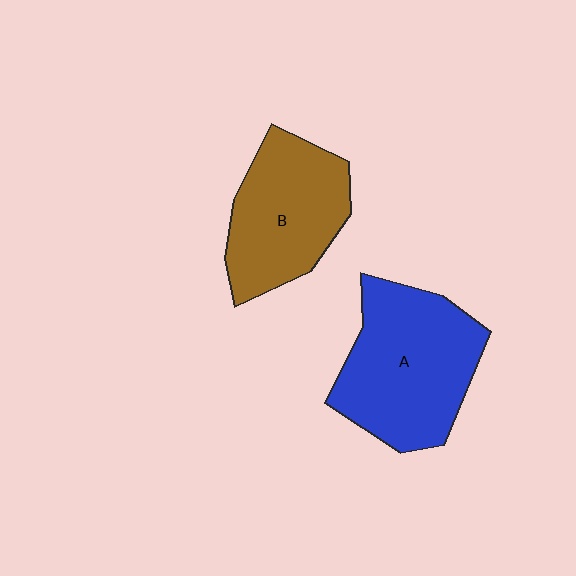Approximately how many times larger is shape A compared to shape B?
Approximately 1.2 times.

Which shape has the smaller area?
Shape B (brown).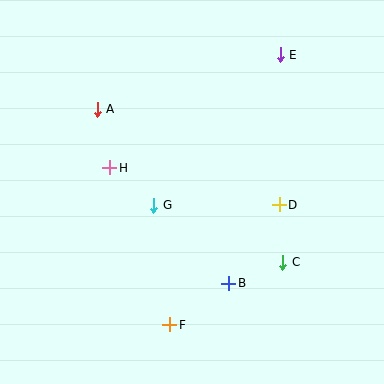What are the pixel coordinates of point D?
Point D is at (279, 205).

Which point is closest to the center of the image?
Point G at (154, 205) is closest to the center.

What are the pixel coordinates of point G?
Point G is at (154, 205).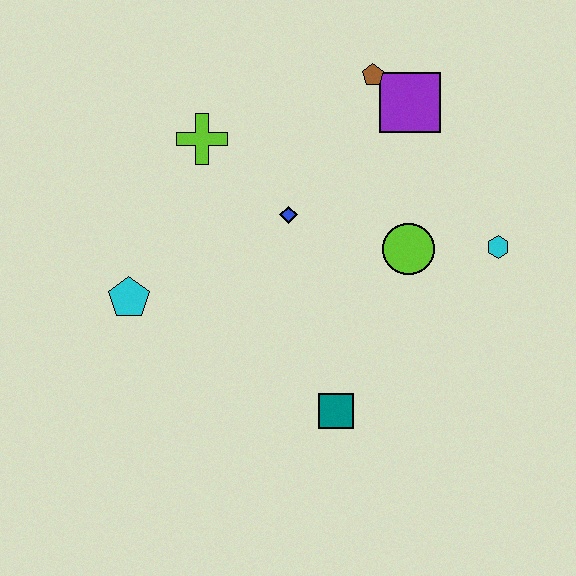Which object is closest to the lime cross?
The blue diamond is closest to the lime cross.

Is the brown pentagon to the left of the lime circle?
Yes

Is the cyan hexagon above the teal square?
Yes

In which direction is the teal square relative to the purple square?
The teal square is below the purple square.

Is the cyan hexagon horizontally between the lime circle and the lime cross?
No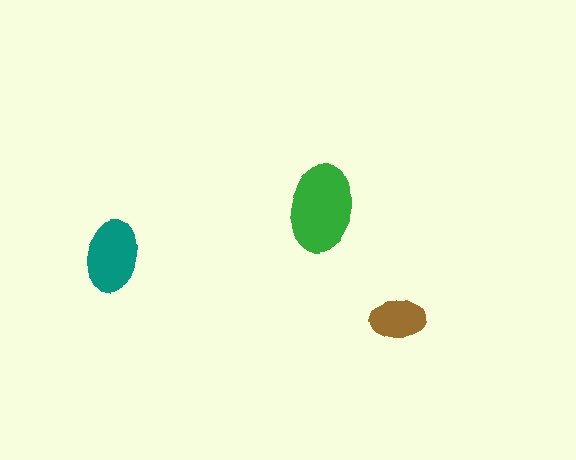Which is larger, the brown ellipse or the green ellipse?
The green one.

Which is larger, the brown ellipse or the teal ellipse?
The teal one.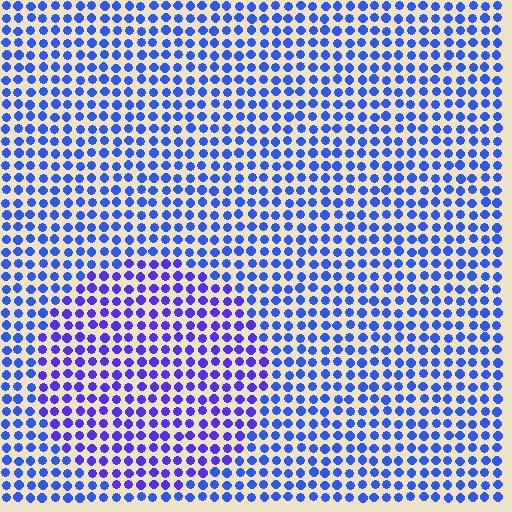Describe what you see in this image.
The image is filled with small blue elements in a uniform arrangement. A circle-shaped region is visible where the elements are tinted to a slightly different hue, forming a subtle color boundary.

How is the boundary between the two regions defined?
The boundary is defined purely by a slight shift in hue (about 26 degrees). Spacing, size, and orientation are identical on both sides.